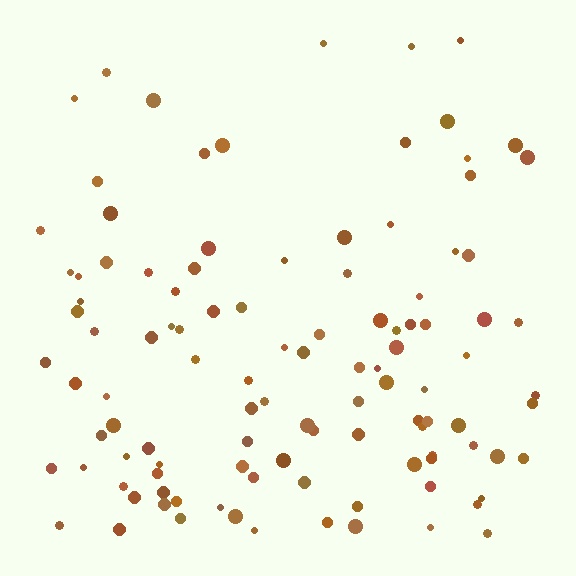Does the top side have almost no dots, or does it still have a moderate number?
Still a moderate number, just noticeably fewer than the bottom.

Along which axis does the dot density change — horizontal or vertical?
Vertical.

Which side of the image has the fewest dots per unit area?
The top.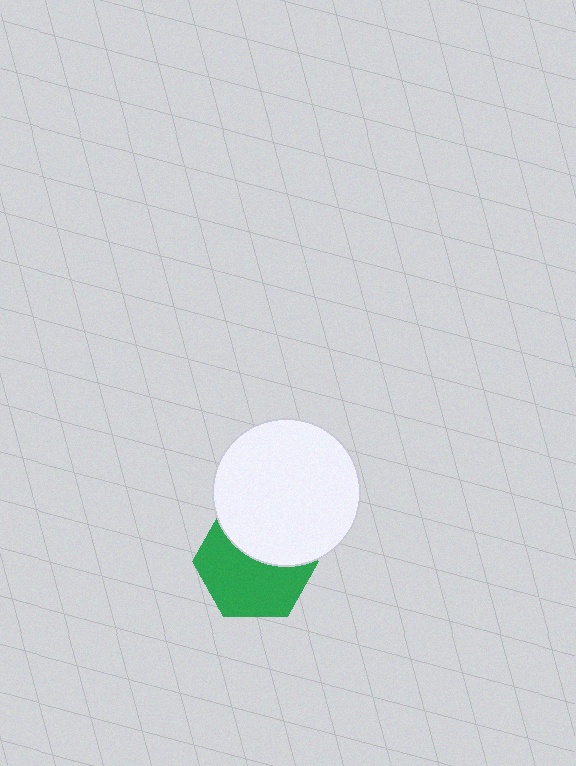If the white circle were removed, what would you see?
You would see the complete green hexagon.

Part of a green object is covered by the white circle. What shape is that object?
It is a hexagon.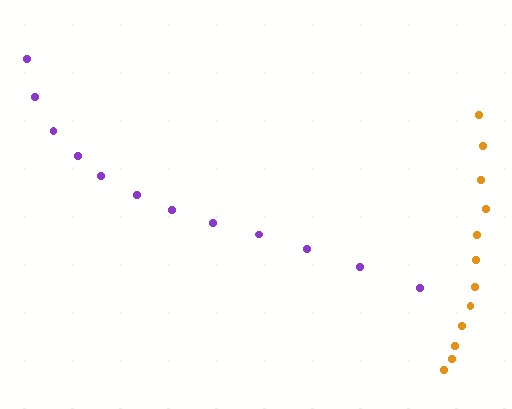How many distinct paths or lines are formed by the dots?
There are 2 distinct paths.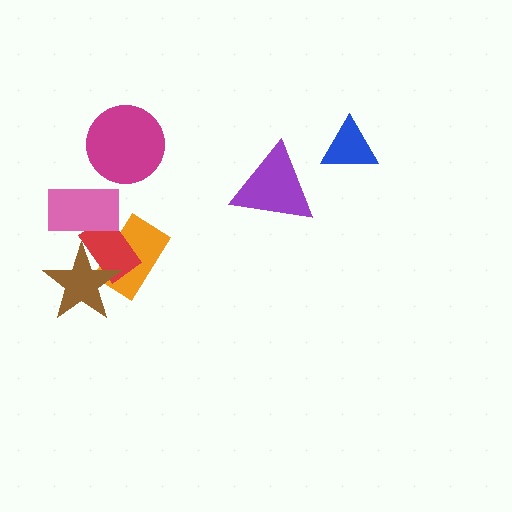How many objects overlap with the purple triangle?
0 objects overlap with the purple triangle.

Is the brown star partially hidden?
No, no other shape covers it.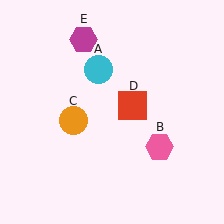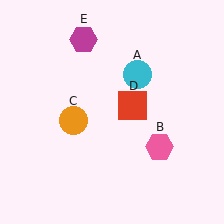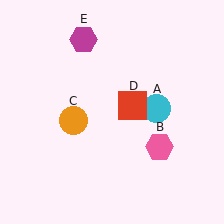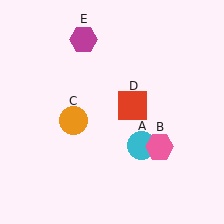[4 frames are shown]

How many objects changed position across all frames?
1 object changed position: cyan circle (object A).